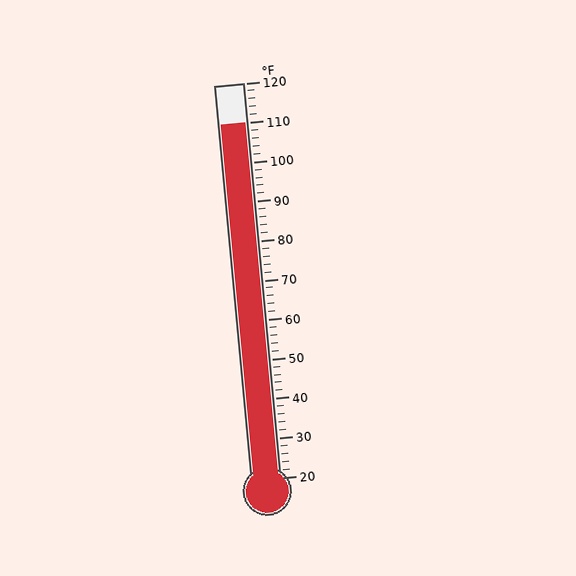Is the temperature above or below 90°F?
The temperature is above 90°F.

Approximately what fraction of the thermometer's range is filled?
The thermometer is filled to approximately 90% of its range.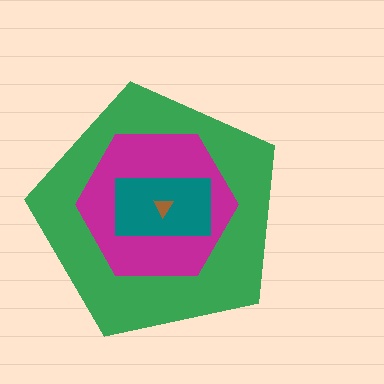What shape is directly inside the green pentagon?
The magenta hexagon.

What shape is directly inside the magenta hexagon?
The teal rectangle.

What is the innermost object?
The brown triangle.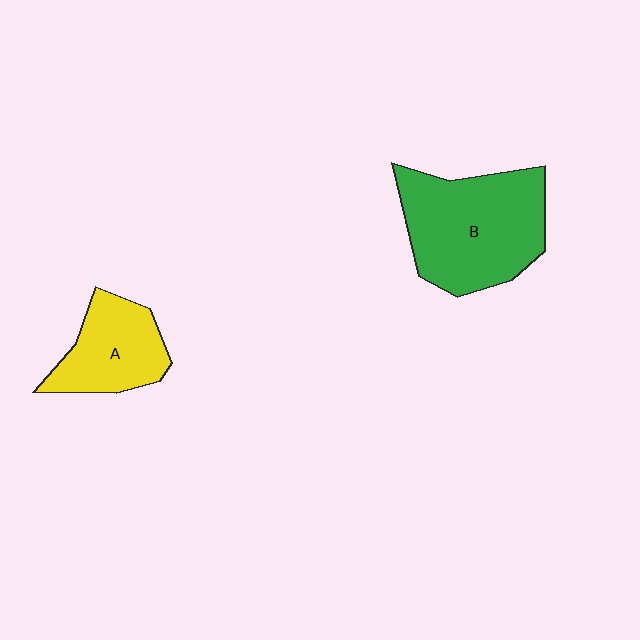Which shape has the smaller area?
Shape A (yellow).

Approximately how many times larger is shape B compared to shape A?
Approximately 1.8 times.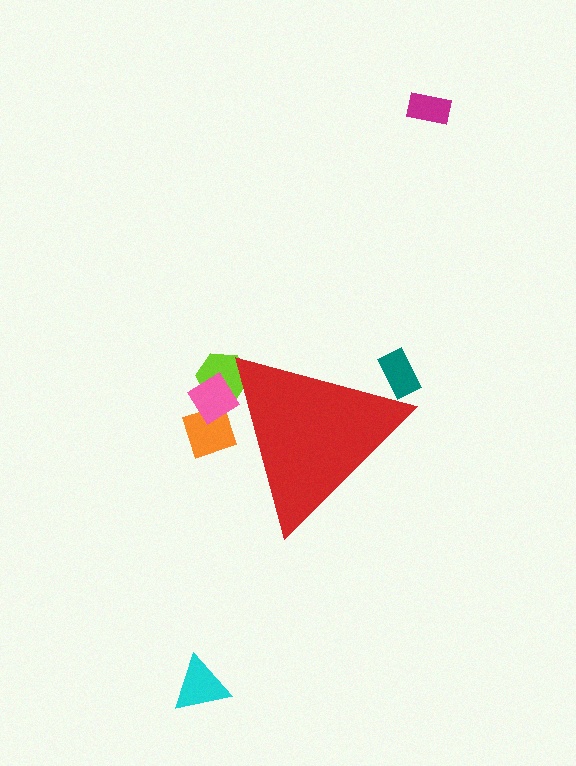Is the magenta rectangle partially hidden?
No, the magenta rectangle is fully visible.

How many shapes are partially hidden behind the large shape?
4 shapes are partially hidden.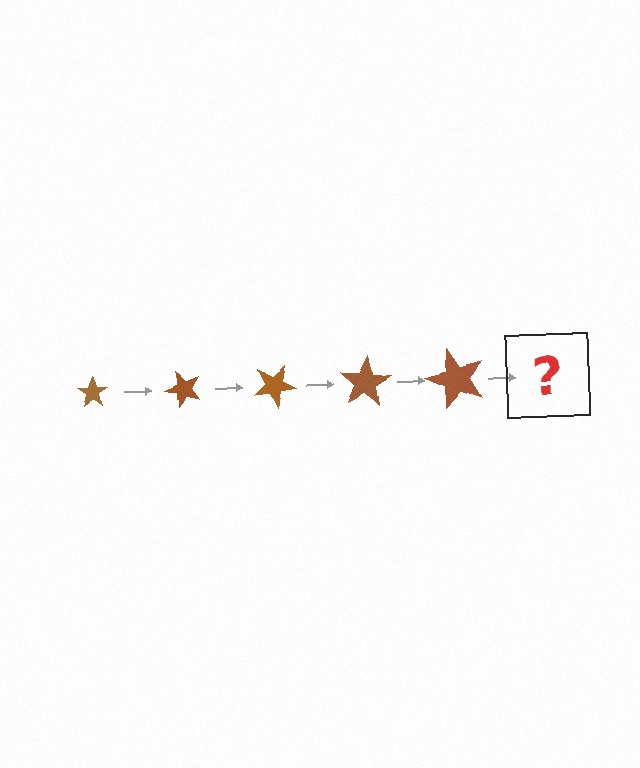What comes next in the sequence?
The next element should be a star, larger than the previous one and rotated 250 degrees from the start.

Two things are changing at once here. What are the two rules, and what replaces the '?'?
The two rules are that the star grows larger each step and it rotates 50 degrees each step. The '?' should be a star, larger than the previous one and rotated 250 degrees from the start.